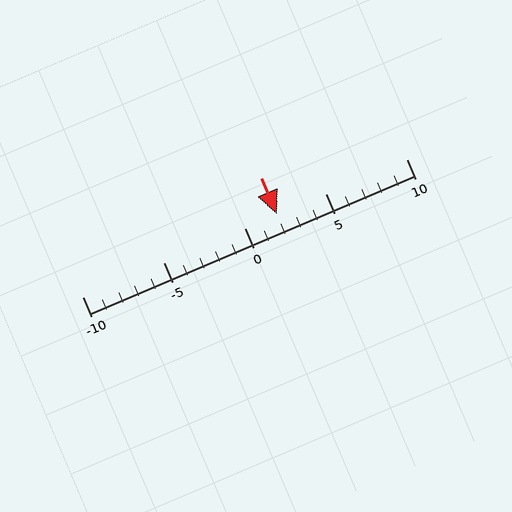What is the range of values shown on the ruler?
The ruler shows values from -10 to 10.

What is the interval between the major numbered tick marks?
The major tick marks are spaced 5 units apart.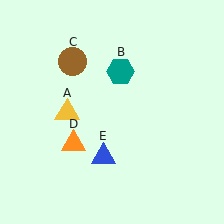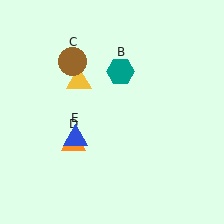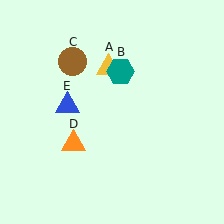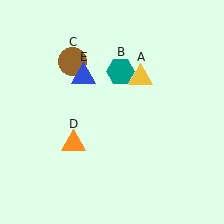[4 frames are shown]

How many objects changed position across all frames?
2 objects changed position: yellow triangle (object A), blue triangle (object E).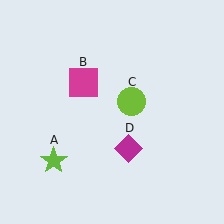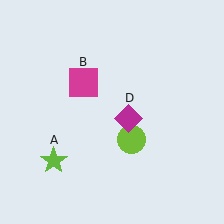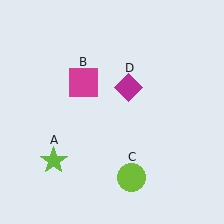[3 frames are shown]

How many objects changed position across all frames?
2 objects changed position: lime circle (object C), magenta diamond (object D).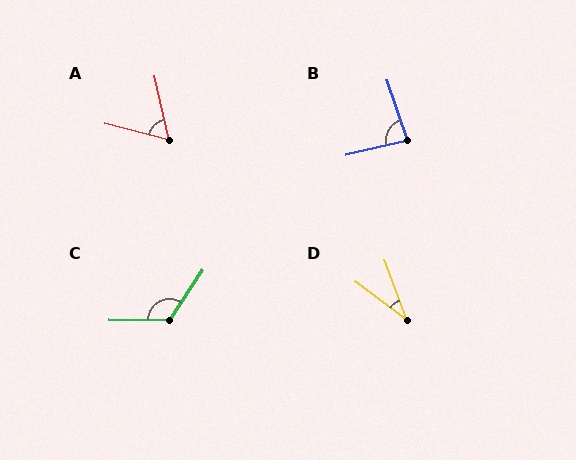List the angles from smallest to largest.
D (32°), A (63°), B (85°), C (123°).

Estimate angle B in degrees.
Approximately 85 degrees.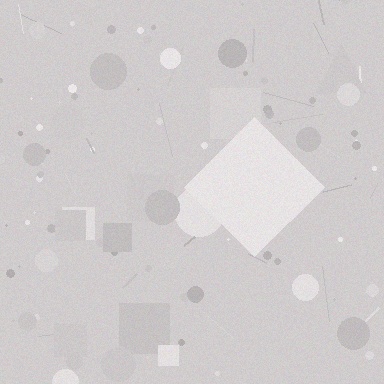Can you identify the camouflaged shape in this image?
The camouflaged shape is a diamond.